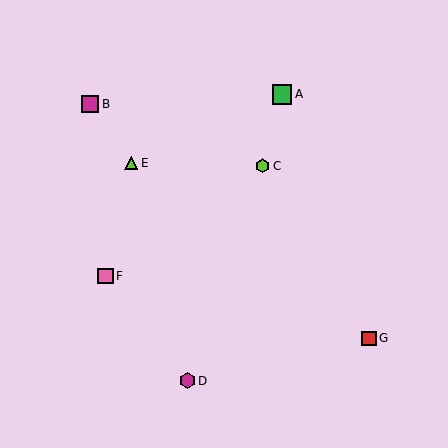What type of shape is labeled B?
Shape B is a magenta square.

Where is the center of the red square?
The center of the red square is at (369, 339).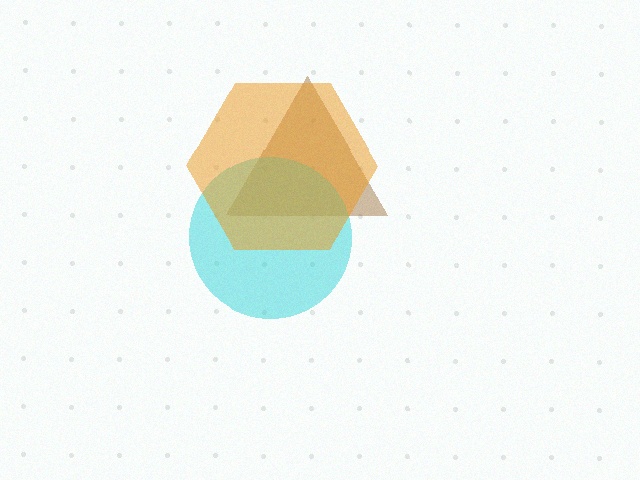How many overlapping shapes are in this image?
There are 3 overlapping shapes in the image.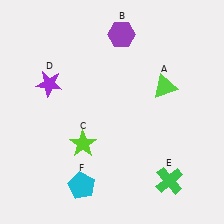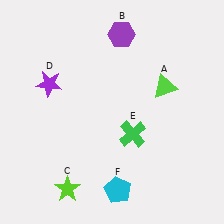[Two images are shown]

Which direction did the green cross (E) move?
The green cross (E) moved up.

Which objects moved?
The objects that moved are: the lime star (C), the green cross (E), the cyan pentagon (F).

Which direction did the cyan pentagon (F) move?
The cyan pentagon (F) moved right.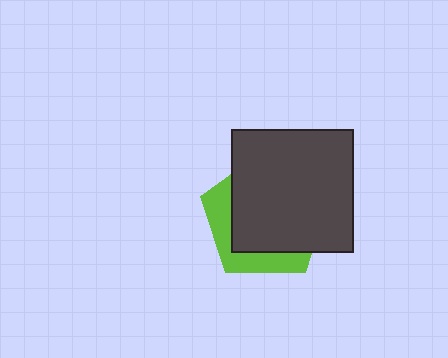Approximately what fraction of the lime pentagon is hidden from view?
Roughly 70% of the lime pentagon is hidden behind the dark gray square.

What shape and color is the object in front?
The object in front is a dark gray square.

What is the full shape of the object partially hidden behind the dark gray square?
The partially hidden object is a lime pentagon.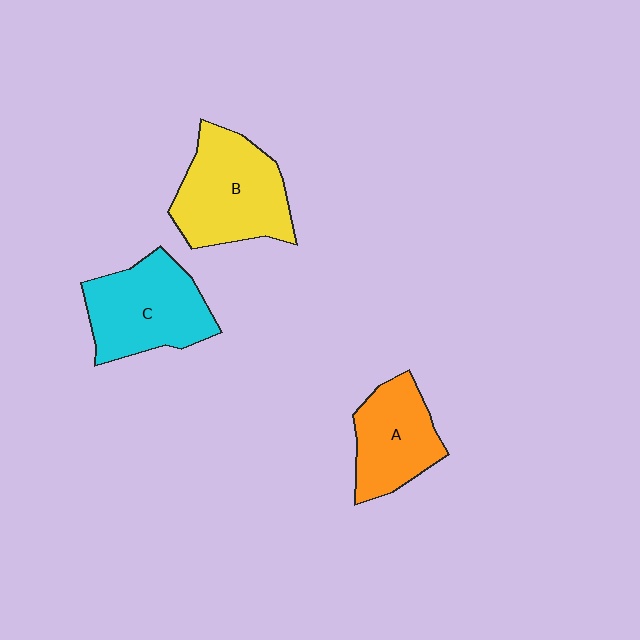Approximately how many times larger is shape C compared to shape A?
Approximately 1.3 times.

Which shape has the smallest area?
Shape A (orange).